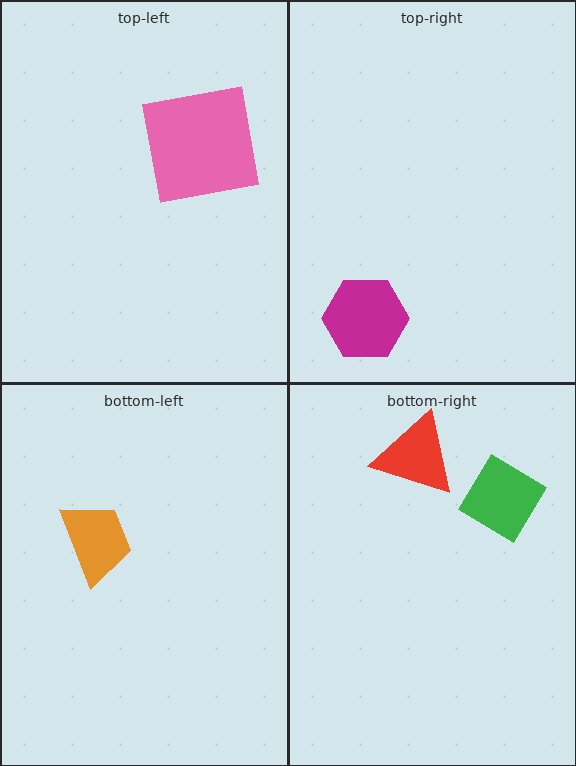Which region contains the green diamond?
The bottom-right region.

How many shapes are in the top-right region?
1.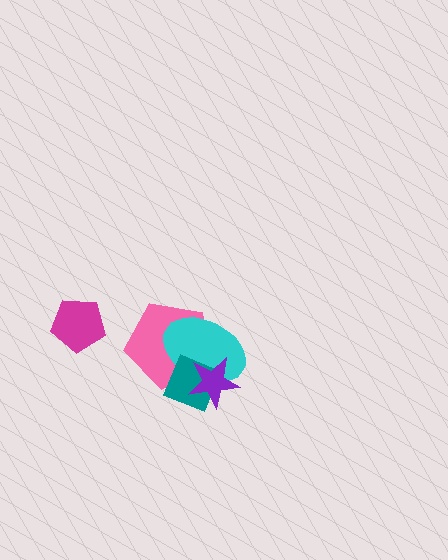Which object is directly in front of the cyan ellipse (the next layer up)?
The teal diamond is directly in front of the cyan ellipse.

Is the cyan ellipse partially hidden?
Yes, it is partially covered by another shape.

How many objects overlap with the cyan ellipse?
3 objects overlap with the cyan ellipse.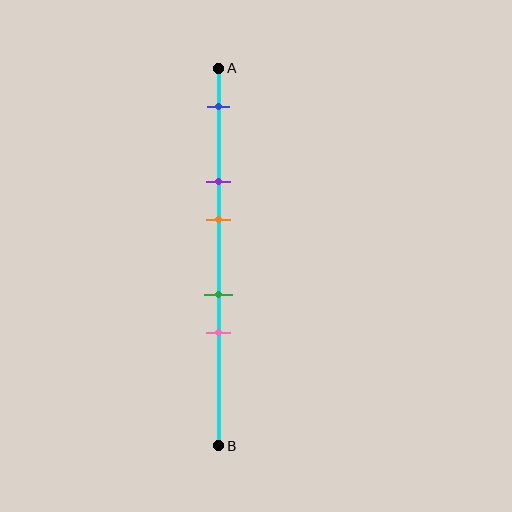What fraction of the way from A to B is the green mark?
The green mark is approximately 60% (0.6) of the way from A to B.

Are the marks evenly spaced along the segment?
No, the marks are not evenly spaced.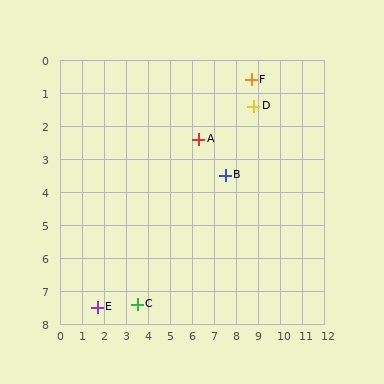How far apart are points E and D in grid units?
Points E and D are about 9.4 grid units apart.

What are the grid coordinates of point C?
Point C is at approximately (3.5, 7.4).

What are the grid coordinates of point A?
Point A is at approximately (6.3, 2.4).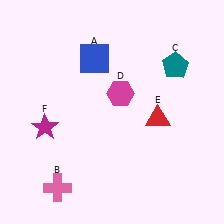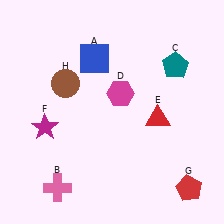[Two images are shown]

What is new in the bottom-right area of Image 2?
A red pentagon (G) was added in the bottom-right area of Image 2.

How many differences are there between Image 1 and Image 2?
There are 2 differences between the two images.